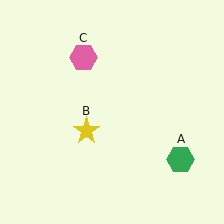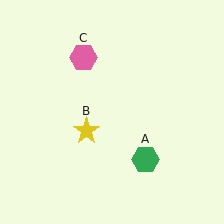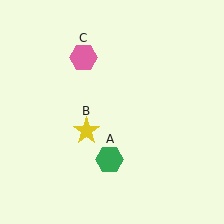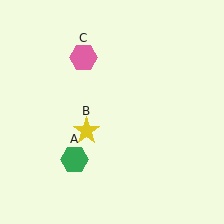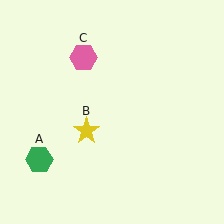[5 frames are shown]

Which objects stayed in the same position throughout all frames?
Yellow star (object B) and pink hexagon (object C) remained stationary.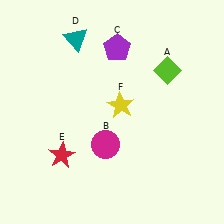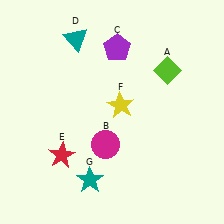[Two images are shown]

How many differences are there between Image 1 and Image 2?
There is 1 difference between the two images.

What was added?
A teal star (G) was added in Image 2.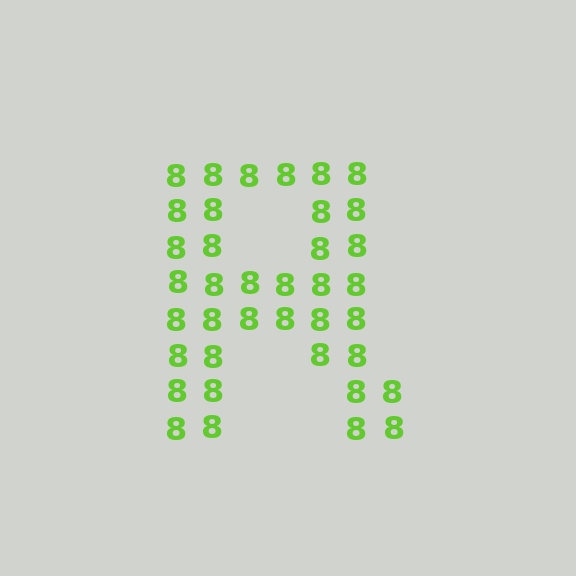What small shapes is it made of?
It is made of small digit 8's.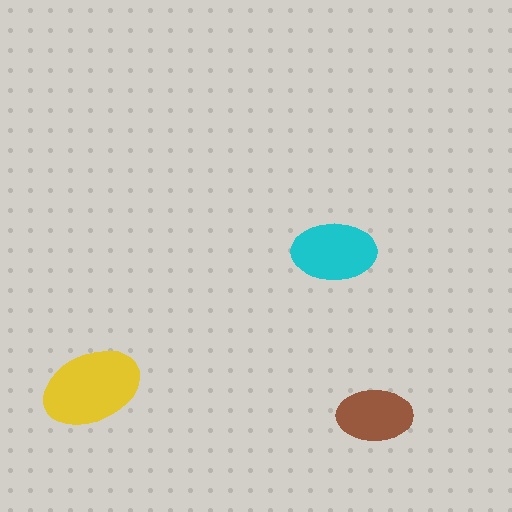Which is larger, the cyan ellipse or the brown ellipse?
The cyan one.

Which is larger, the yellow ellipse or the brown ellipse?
The yellow one.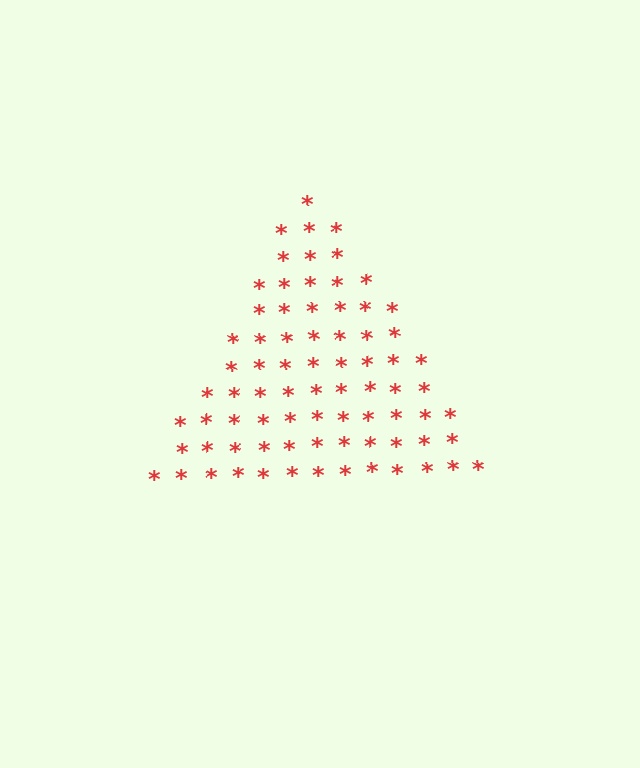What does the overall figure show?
The overall figure shows a triangle.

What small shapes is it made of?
It is made of small asterisks.